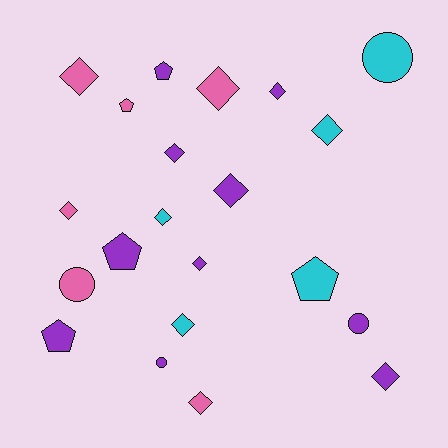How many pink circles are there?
There is 1 pink circle.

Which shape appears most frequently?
Diamond, with 12 objects.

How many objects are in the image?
There are 21 objects.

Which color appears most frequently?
Purple, with 10 objects.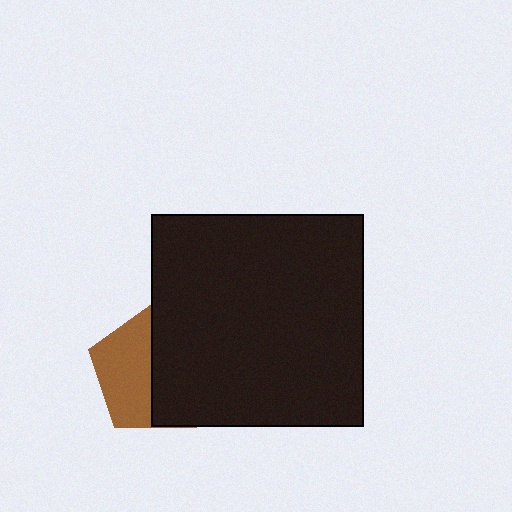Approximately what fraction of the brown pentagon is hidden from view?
Roughly 54% of the brown pentagon is hidden behind the black square.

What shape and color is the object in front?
The object in front is a black square.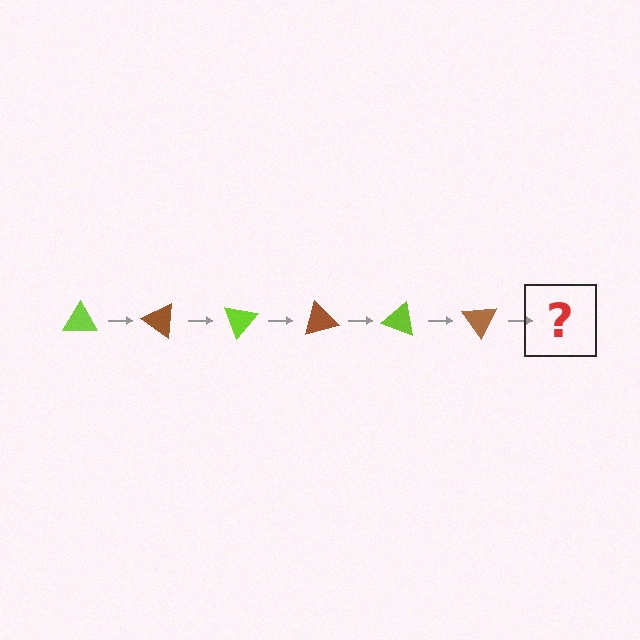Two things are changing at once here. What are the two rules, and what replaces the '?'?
The two rules are that it rotates 35 degrees each step and the color cycles through lime and brown. The '?' should be a lime triangle, rotated 210 degrees from the start.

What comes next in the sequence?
The next element should be a lime triangle, rotated 210 degrees from the start.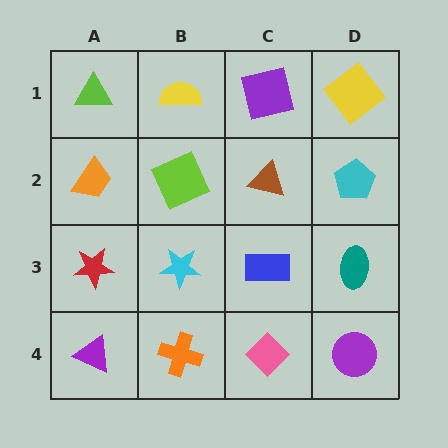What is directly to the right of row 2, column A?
A lime square.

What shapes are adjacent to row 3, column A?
An orange trapezoid (row 2, column A), a purple triangle (row 4, column A), a cyan star (row 3, column B).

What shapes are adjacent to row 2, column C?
A purple square (row 1, column C), a blue rectangle (row 3, column C), a lime square (row 2, column B), a cyan pentagon (row 2, column D).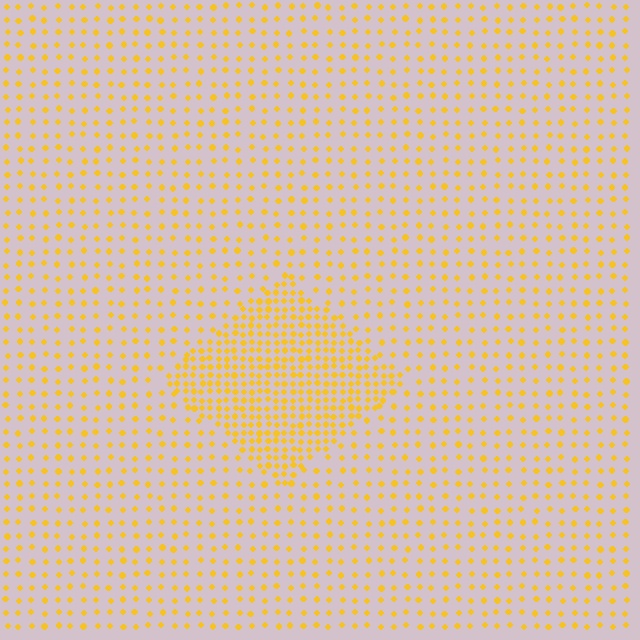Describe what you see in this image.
The image contains small yellow elements arranged at two different densities. A diamond-shaped region is visible where the elements are more densely packed than the surrounding area.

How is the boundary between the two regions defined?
The boundary is defined by a change in element density (approximately 2.4x ratio). All elements are the same color, size, and shape.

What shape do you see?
I see a diamond.